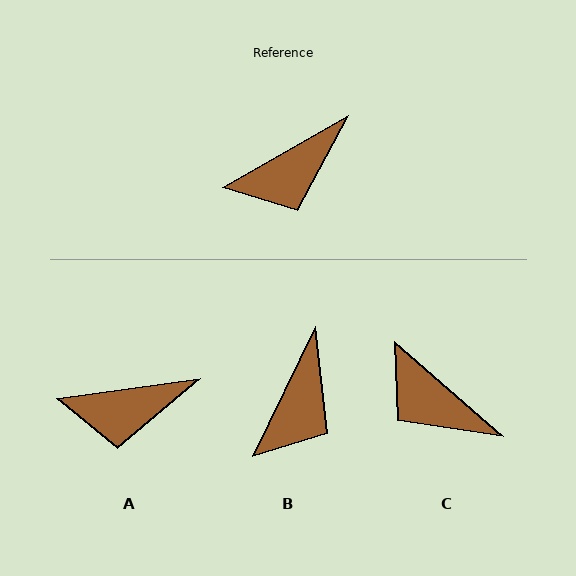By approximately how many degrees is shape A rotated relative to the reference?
Approximately 22 degrees clockwise.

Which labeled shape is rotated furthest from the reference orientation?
C, about 71 degrees away.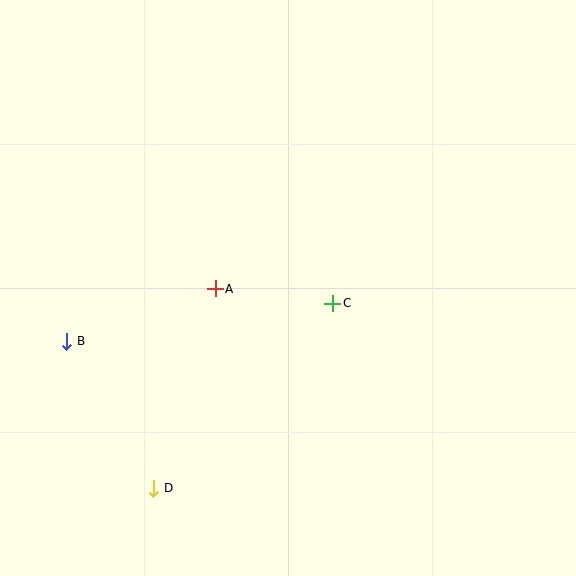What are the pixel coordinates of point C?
Point C is at (333, 303).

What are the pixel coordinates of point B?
Point B is at (67, 341).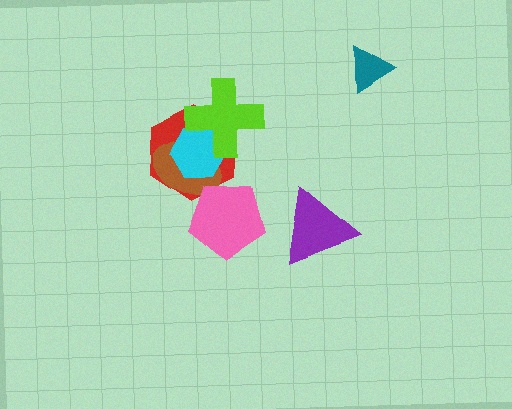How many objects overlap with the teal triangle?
0 objects overlap with the teal triangle.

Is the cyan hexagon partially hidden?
Yes, it is partially covered by another shape.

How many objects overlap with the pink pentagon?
2 objects overlap with the pink pentagon.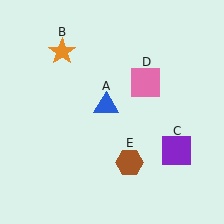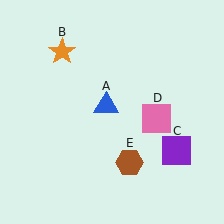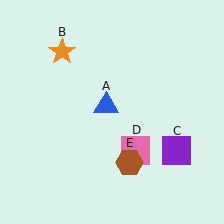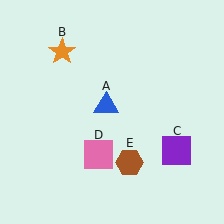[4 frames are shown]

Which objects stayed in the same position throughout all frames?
Blue triangle (object A) and orange star (object B) and purple square (object C) and brown hexagon (object E) remained stationary.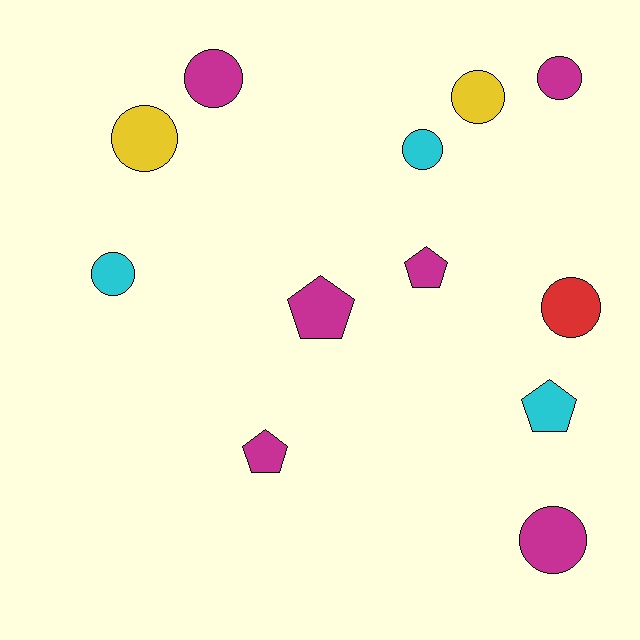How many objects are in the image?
There are 12 objects.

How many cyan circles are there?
There are 2 cyan circles.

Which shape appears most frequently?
Circle, with 8 objects.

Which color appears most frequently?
Magenta, with 6 objects.